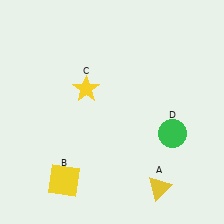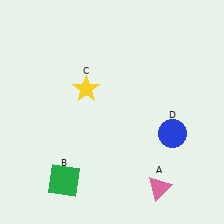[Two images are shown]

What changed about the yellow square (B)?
In Image 1, B is yellow. In Image 2, it changed to green.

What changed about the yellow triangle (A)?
In Image 1, A is yellow. In Image 2, it changed to pink.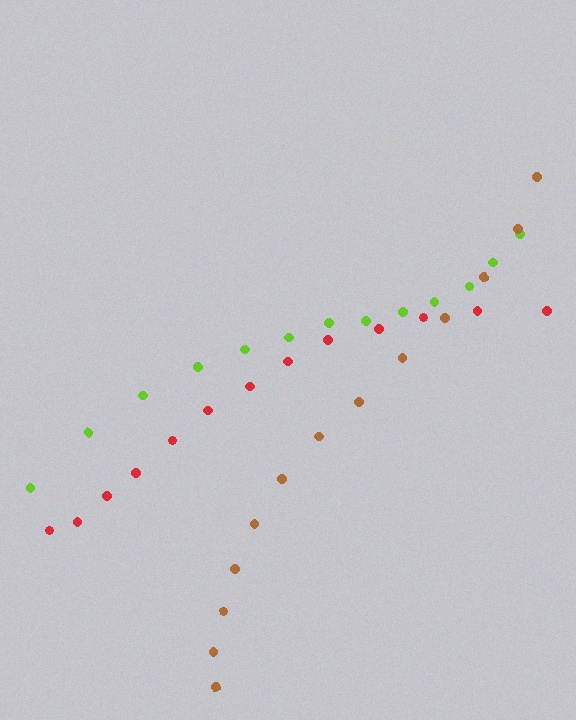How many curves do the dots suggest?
There are 3 distinct paths.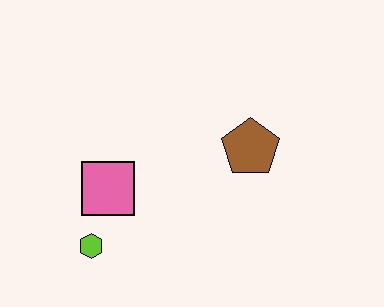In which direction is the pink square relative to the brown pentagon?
The pink square is to the left of the brown pentagon.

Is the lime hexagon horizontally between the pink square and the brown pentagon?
No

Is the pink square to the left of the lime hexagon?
No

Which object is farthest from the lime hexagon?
The brown pentagon is farthest from the lime hexagon.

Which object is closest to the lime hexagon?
The pink square is closest to the lime hexagon.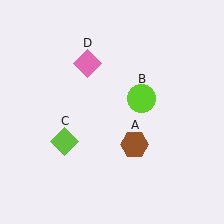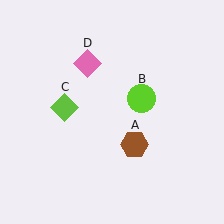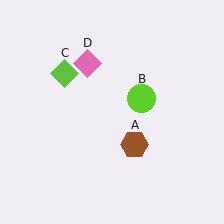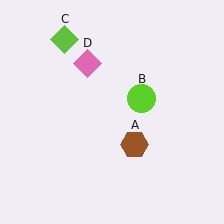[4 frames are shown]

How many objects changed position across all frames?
1 object changed position: lime diamond (object C).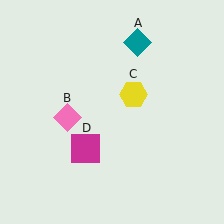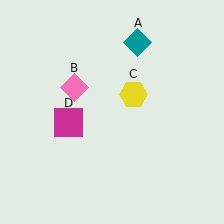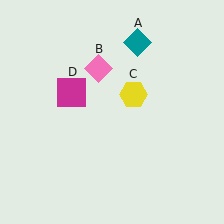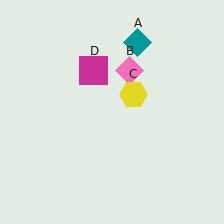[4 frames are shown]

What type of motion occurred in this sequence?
The pink diamond (object B), magenta square (object D) rotated clockwise around the center of the scene.